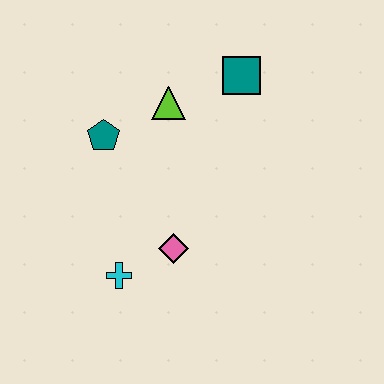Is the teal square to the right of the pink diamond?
Yes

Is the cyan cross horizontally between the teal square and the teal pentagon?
Yes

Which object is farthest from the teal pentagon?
The teal square is farthest from the teal pentagon.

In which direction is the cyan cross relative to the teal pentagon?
The cyan cross is below the teal pentagon.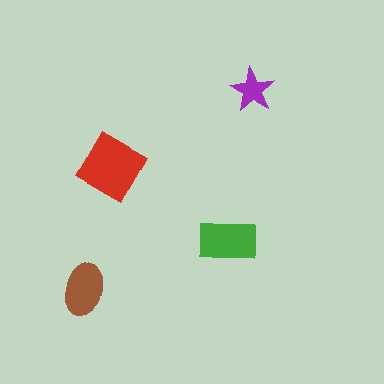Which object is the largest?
The red diamond.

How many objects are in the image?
There are 4 objects in the image.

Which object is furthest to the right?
The purple star is rightmost.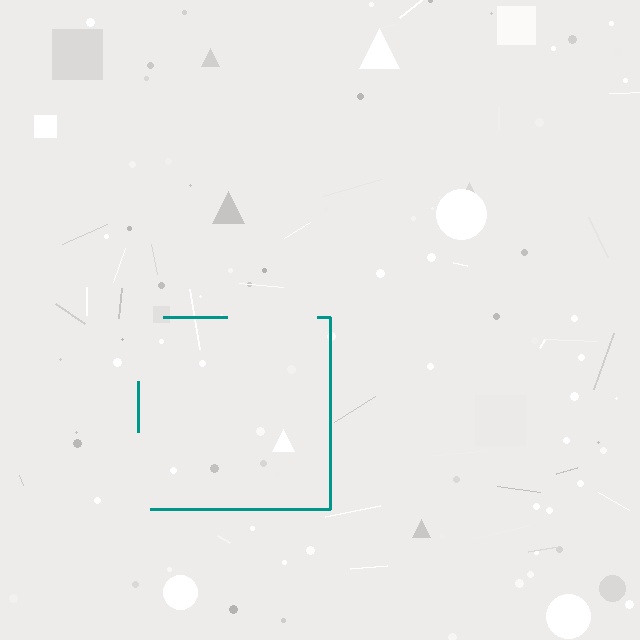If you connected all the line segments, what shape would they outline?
They would outline a square.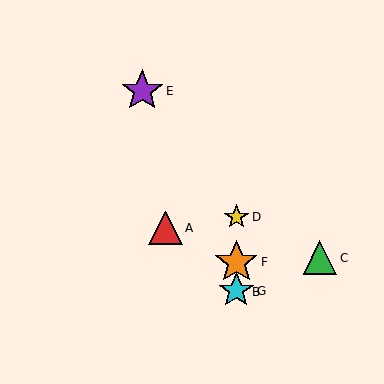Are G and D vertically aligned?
Yes, both are at x≈236.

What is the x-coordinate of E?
Object E is at x≈142.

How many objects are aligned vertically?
4 objects (B, D, F, G) are aligned vertically.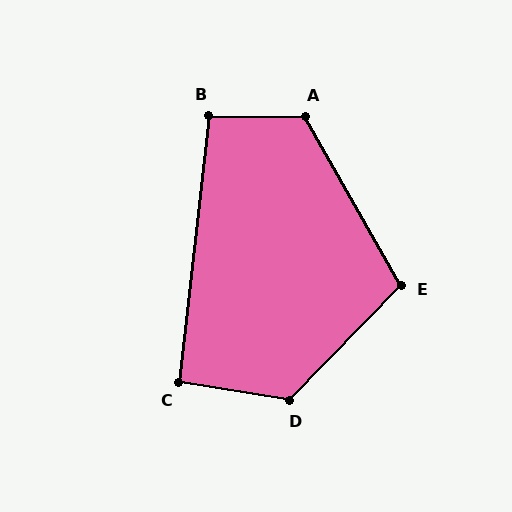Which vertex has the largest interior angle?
D, at approximately 125 degrees.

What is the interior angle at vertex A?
Approximately 120 degrees (obtuse).